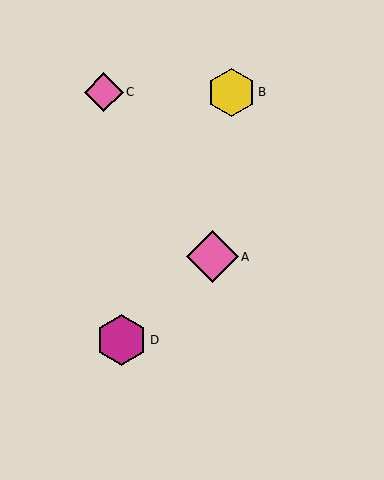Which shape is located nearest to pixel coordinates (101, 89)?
The pink diamond (labeled C) at (104, 92) is nearest to that location.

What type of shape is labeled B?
Shape B is a yellow hexagon.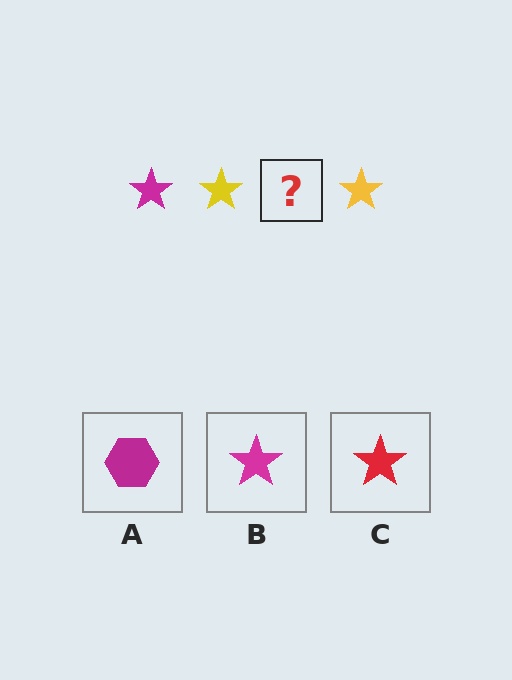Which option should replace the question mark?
Option B.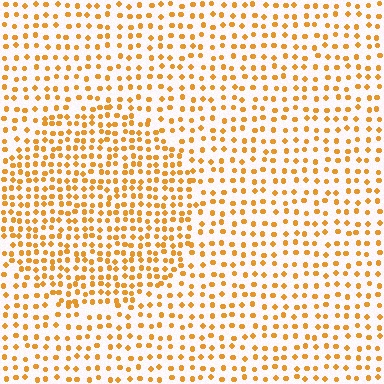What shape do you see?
I see a circle.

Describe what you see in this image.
The image contains small orange elements arranged at two different densities. A circle-shaped region is visible where the elements are more densely packed than the surrounding area.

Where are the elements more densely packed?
The elements are more densely packed inside the circle boundary.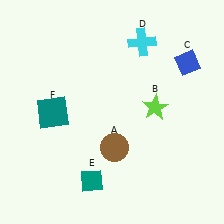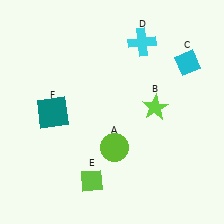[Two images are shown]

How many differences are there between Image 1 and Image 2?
There are 3 differences between the two images.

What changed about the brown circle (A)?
In Image 1, A is brown. In Image 2, it changed to lime.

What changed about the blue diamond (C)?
In Image 1, C is blue. In Image 2, it changed to cyan.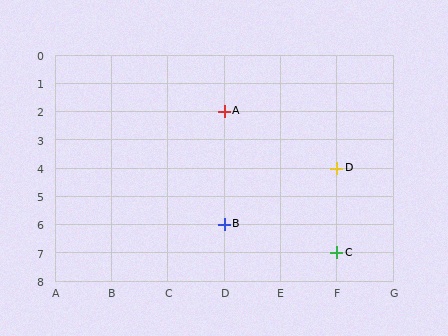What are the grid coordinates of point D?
Point D is at grid coordinates (F, 4).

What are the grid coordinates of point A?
Point A is at grid coordinates (D, 2).